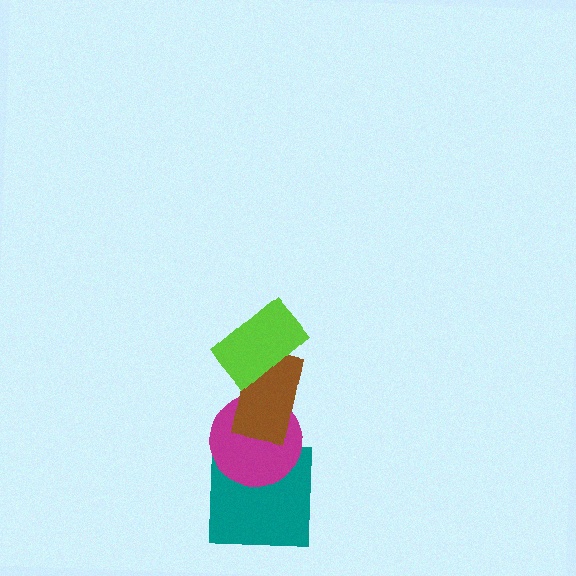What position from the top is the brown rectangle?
The brown rectangle is 2nd from the top.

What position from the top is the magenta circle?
The magenta circle is 3rd from the top.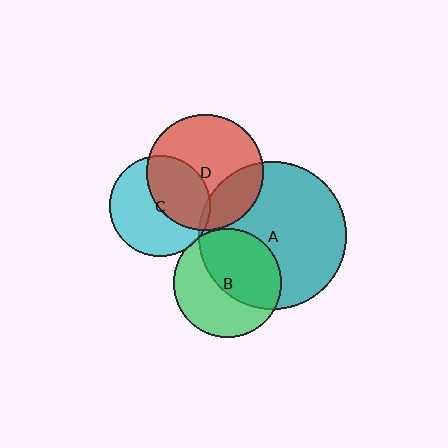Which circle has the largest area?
Circle A (teal).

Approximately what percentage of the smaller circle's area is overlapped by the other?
Approximately 45%.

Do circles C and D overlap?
Yes.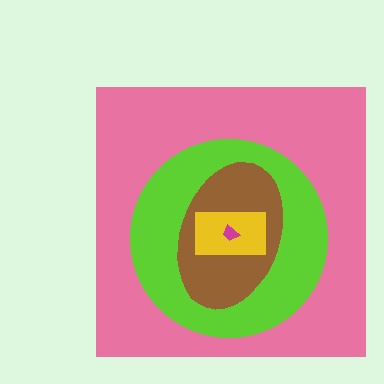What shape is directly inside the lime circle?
The brown ellipse.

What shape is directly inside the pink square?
The lime circle.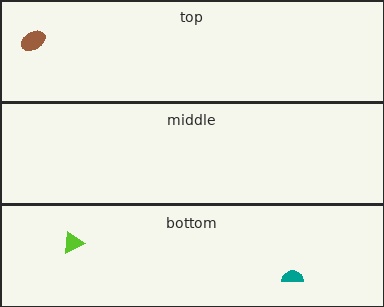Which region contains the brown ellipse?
The top region.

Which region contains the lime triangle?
The bottom region.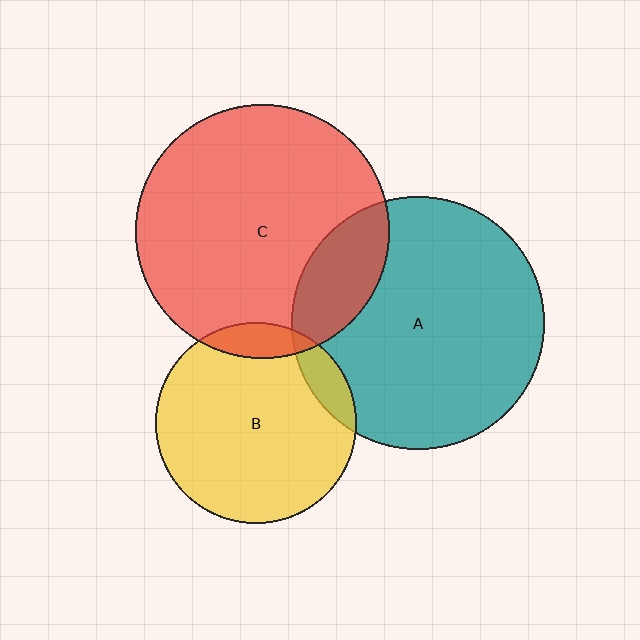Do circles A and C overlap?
Yes.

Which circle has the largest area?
Circle C (red).